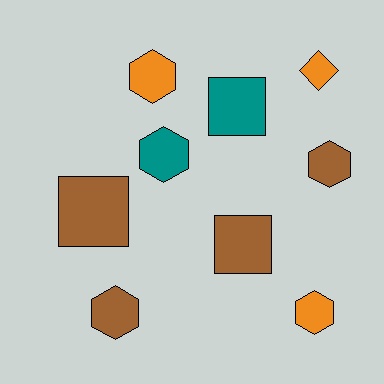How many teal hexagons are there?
There is 1 teal hexagon.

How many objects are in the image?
There are 9 objects.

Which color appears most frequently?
Brown, with 4 objects.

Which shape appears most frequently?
Hexagon, with 5 objects.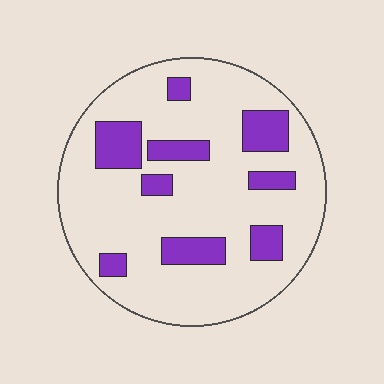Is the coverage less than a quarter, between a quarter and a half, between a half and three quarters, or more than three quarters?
Less than a quarter.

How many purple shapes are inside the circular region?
9.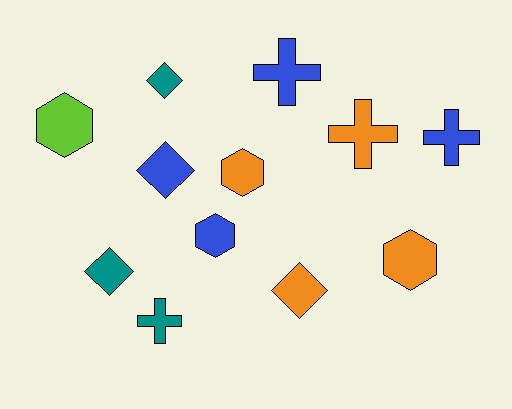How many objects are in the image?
There are 12 objects.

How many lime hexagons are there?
There is 1 lime hexagon.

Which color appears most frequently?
Orange, with 4 objects.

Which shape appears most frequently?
Hexagon, with 4 objects.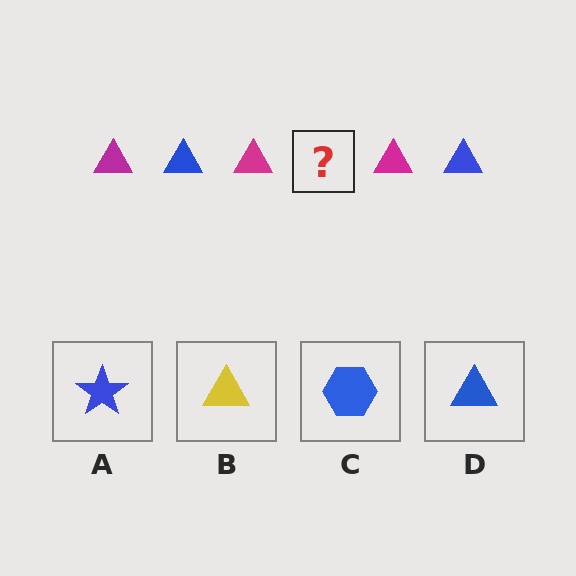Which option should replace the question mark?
Option D.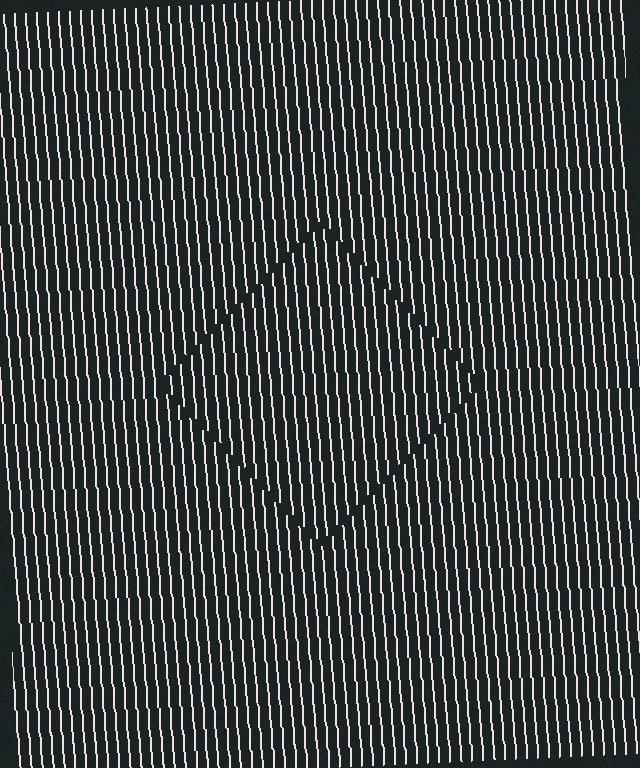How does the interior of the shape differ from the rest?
The interior of the shape contains the same grating, shifted by half a period — the contour is defined by the phase discontinuity where line-ends from the inner and outer gratings abut.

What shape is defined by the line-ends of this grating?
An illusory square. The interior of the shape contains the same grating, shifted by half a period — the contour is defined by the phase discontinuity where line-ends from the inner and outer gratings abut.